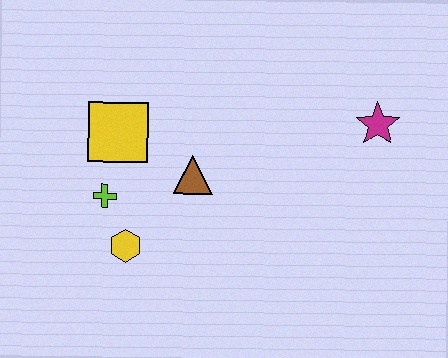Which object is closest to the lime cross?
The yellow hexagon is closest to the lime cross.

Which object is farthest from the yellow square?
The magenta star is farthest from the yellow square.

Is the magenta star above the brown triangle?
Yes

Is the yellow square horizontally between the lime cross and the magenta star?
Yes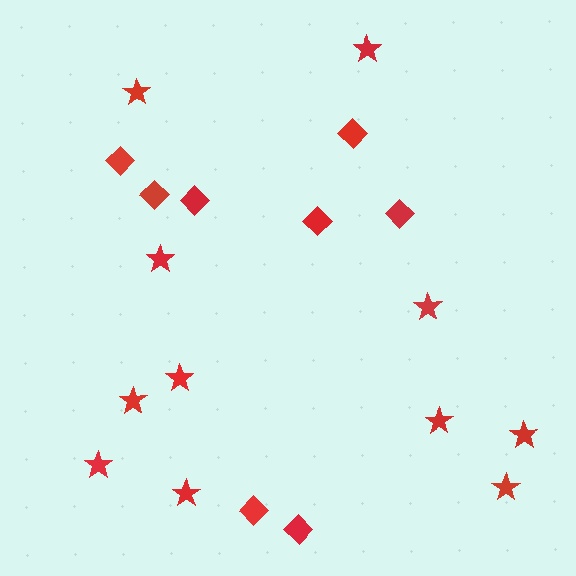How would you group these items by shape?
There are 2 groups: one group of diamonds (8) and one group of stars (11).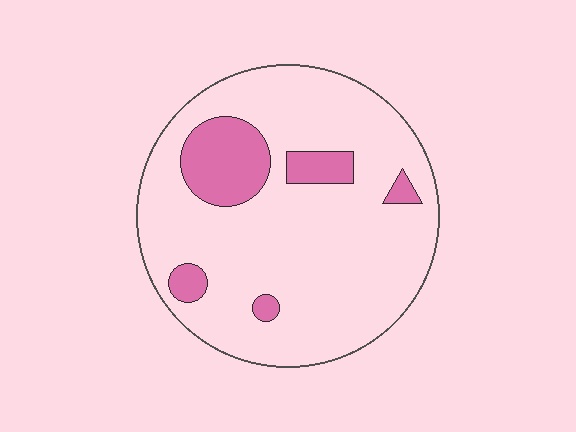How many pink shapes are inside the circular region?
5.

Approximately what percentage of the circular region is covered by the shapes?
Approximately 15%.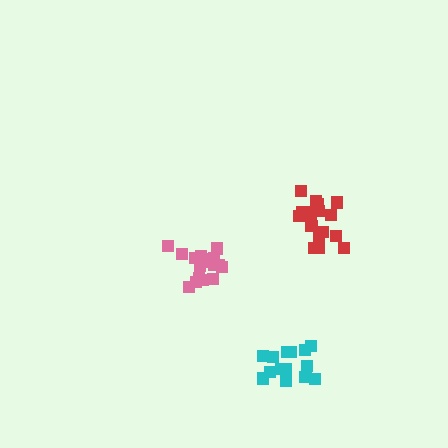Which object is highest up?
The red cluster is topmost.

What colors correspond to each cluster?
The clusters are colored: cyan, red, pink.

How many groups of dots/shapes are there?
There are 3 groups.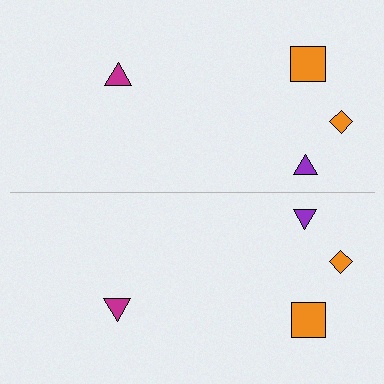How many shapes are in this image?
There are 8 shapes in this image.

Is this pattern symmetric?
Yes, this pattern has bilateral (reflection) symmetry.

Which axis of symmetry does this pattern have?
The pattern has a horizontal axis of symmetry running through the center of the image.